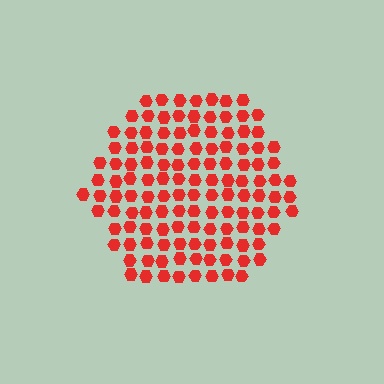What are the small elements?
The small elements are hexagons.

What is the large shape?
The large shape is a hexagon.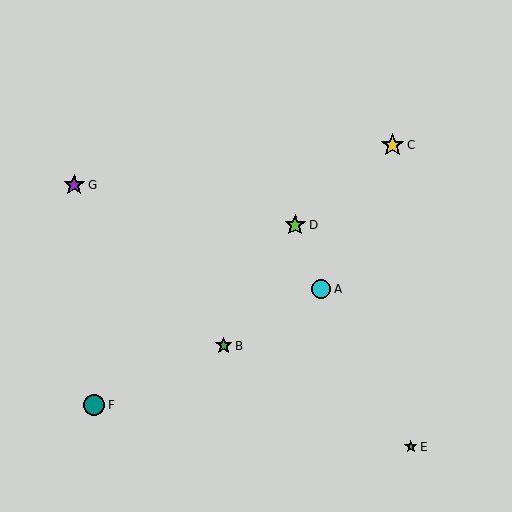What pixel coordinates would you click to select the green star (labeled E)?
Click at (411, 447) to select the green star E.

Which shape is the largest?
The yellow star (labeled C) is the largest.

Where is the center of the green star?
The center of the green star is at (411, 447).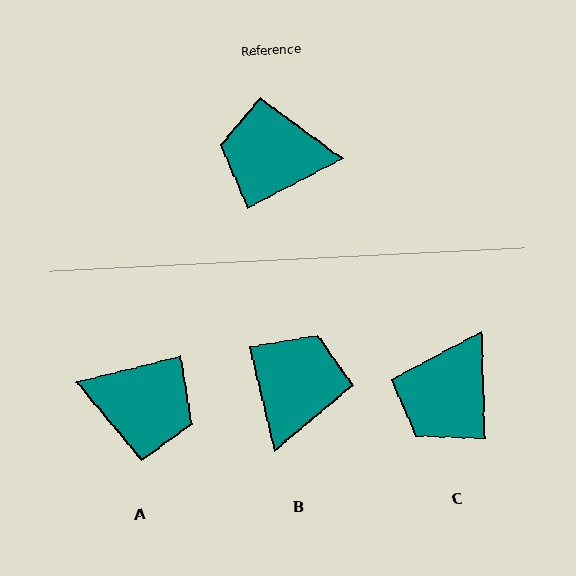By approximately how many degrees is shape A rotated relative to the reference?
Approximately 166 degrees counter-clockwise.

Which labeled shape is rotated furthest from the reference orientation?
A, about 166 degrees away.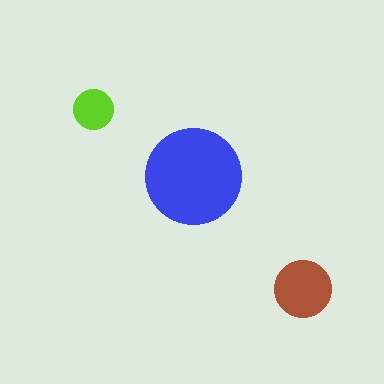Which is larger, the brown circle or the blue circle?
The blue one.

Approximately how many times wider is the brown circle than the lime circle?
About 1.5 times wider.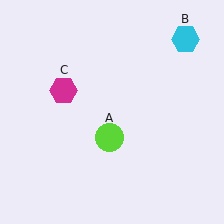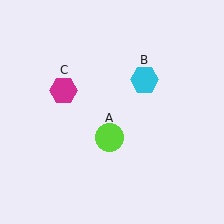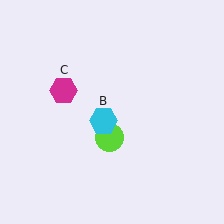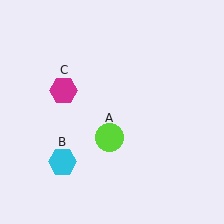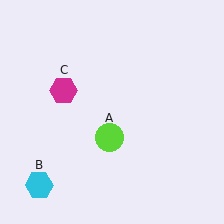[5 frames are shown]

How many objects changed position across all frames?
1 object changed position: cyan hexagon (object B).